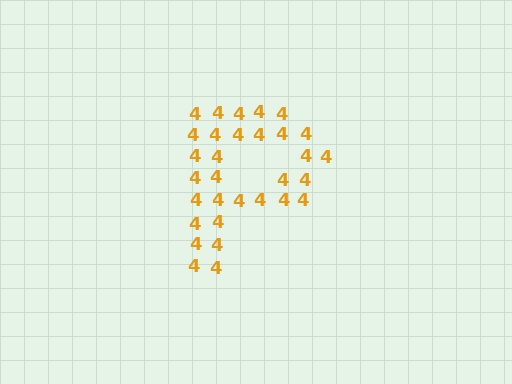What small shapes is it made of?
It is made of small digit 4's.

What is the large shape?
The large shape is the letter P.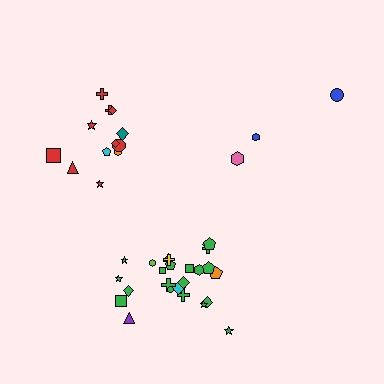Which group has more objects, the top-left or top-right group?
The top-left group.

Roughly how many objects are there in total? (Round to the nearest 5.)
Roughly 40 objects in total.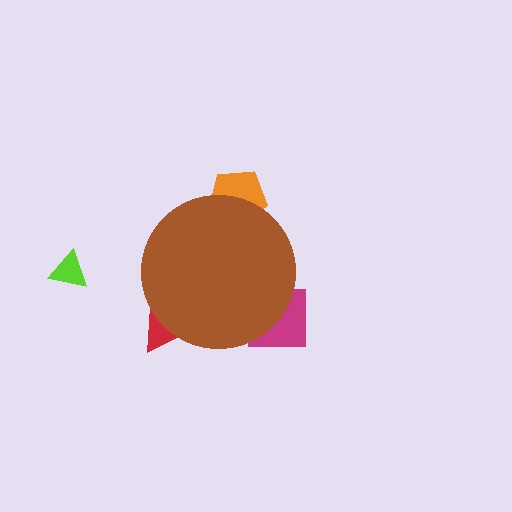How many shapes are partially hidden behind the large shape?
3 shapes are partially hidden.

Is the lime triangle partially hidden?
No, the lime triangle is fully visible.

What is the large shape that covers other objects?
A brown circle.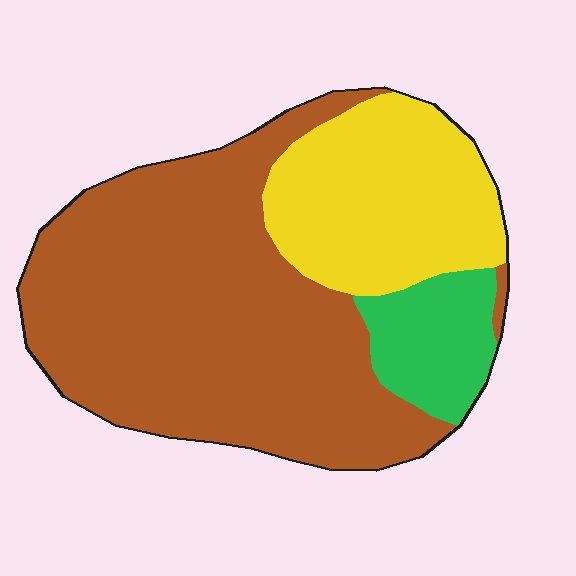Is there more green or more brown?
Brown.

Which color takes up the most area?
Brown, at roughly 65%.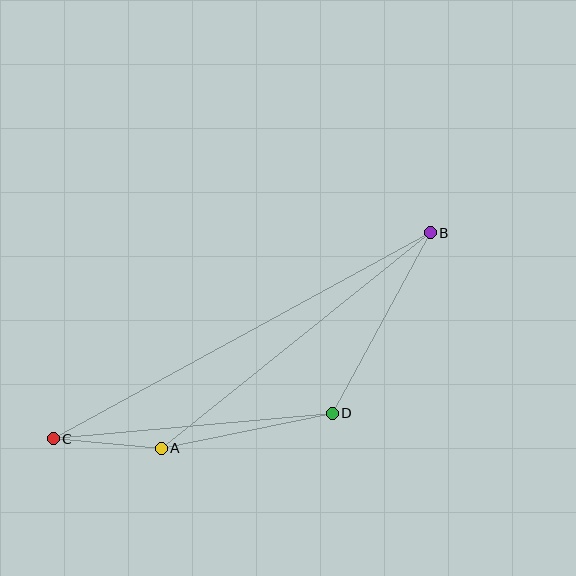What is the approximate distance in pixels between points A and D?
The distance between A and D is approximately 175 pixels.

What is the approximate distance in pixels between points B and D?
The distance between B and D is approximately 205 pixels.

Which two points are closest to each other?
Points A and C are closest to each other.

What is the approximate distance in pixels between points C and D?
The distance between C and D is approximately 280 pixels.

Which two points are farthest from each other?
Points B and C are farthest from each other.